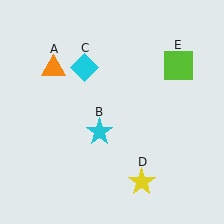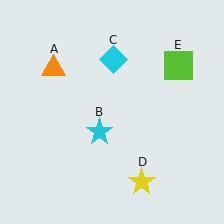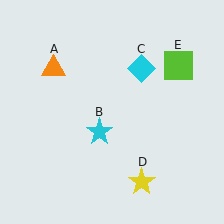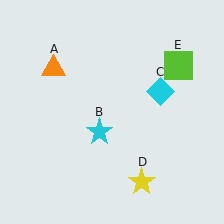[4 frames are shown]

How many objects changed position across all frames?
1 object changed position: cyan diamond (object C).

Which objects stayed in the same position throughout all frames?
Orange triangle (object A) and cyan star (object B) and yellow star (object D) and lime square (object E) remained stationary.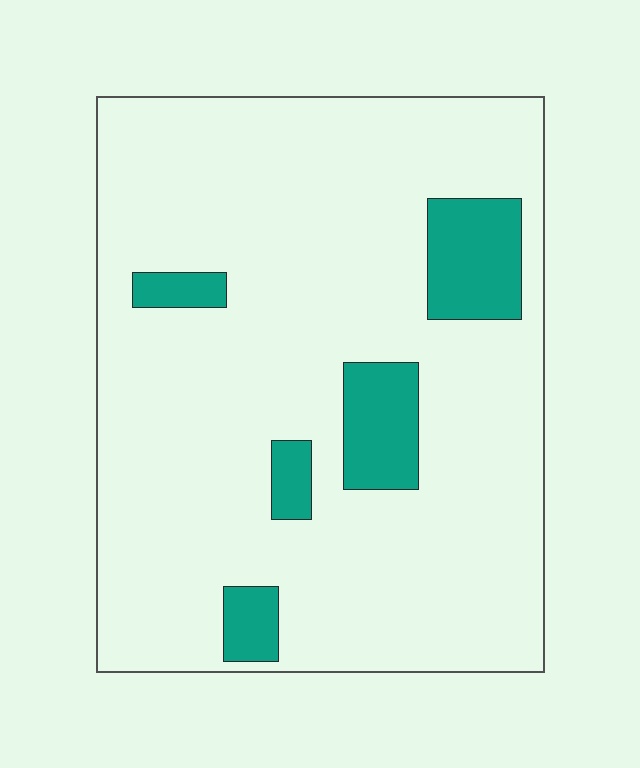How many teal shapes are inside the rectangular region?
5.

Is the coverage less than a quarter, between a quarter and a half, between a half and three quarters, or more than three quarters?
Less than a quarter.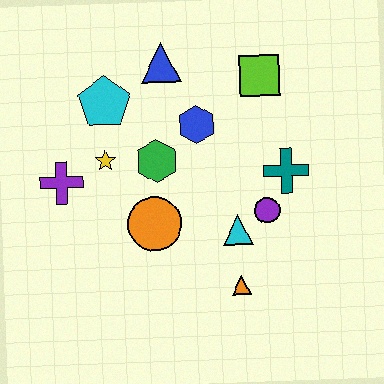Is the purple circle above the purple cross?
No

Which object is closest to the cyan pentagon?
The yellow star is closest to the cyan pentagon.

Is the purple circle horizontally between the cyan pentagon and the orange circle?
No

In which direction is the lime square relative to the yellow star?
The lime square is to the right of the yellow star.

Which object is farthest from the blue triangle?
The orange triangle is farthest from the blue triangle.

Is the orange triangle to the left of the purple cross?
No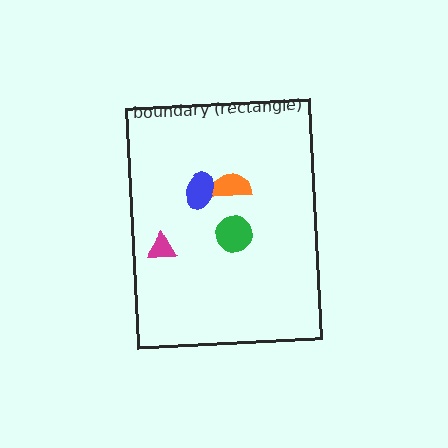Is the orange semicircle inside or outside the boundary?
Inside.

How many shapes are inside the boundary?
4 inside, 0 outside.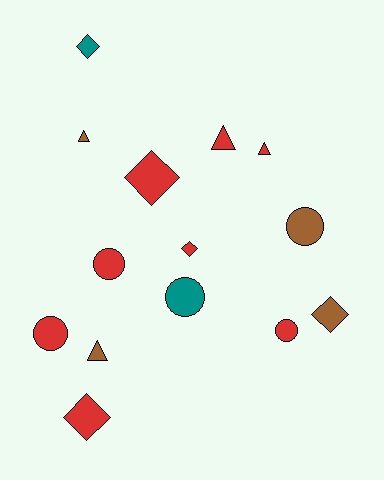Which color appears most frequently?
Red, with 8 objects.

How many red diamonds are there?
There are 3 red diamonds.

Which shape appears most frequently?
Circle, with 5 objects.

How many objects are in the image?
There are 14 objects.